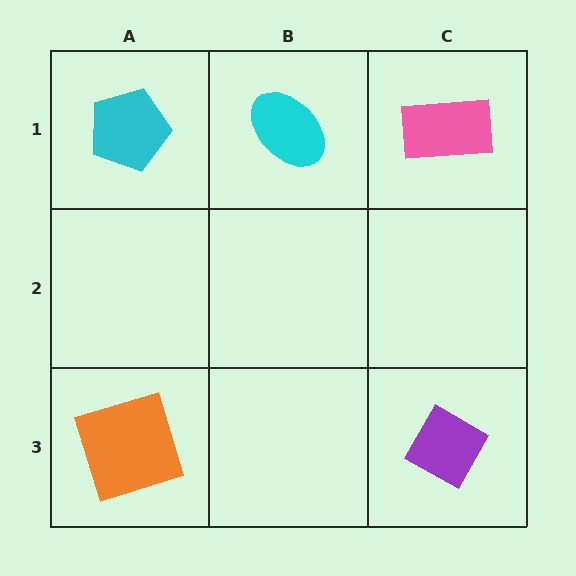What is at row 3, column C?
A purple diamond.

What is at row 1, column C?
A pink rectangle.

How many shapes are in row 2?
0 shapes.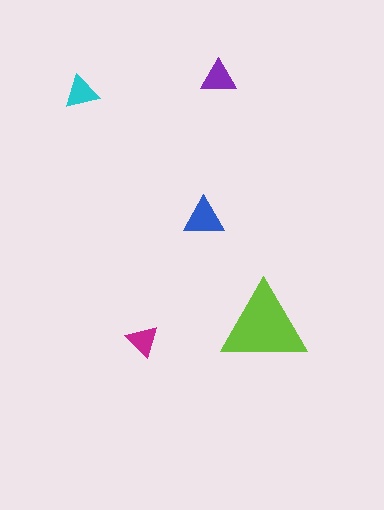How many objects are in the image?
There are 5 objects in the image.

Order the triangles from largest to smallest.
the lime one, the blue one, the purple one, the cyan one, the magenta one.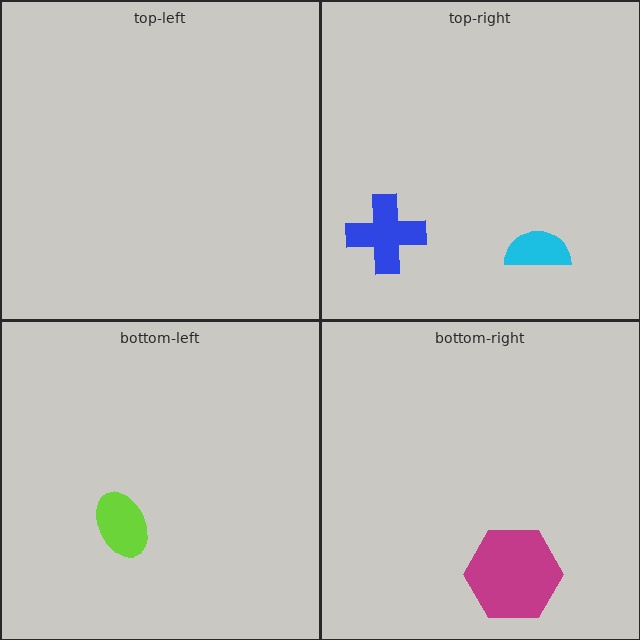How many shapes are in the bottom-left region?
1.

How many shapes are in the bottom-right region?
1.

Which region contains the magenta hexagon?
The bottom-right region.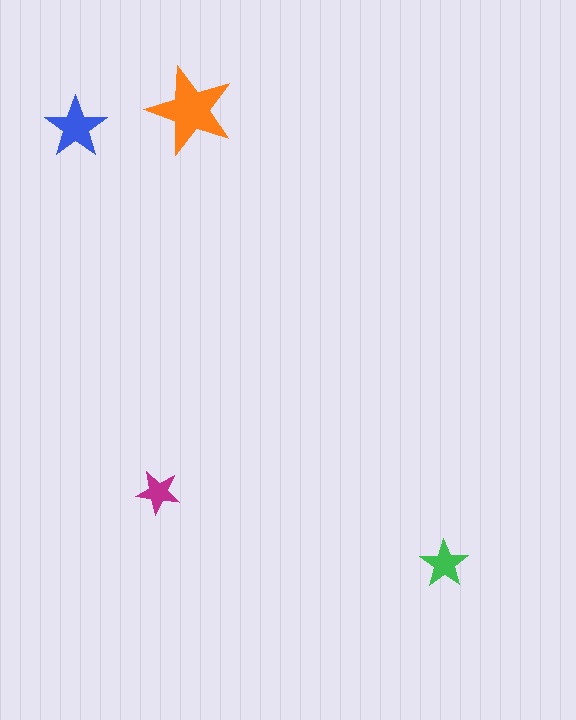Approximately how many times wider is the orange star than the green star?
About 2 times wider.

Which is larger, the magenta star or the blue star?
The blue one.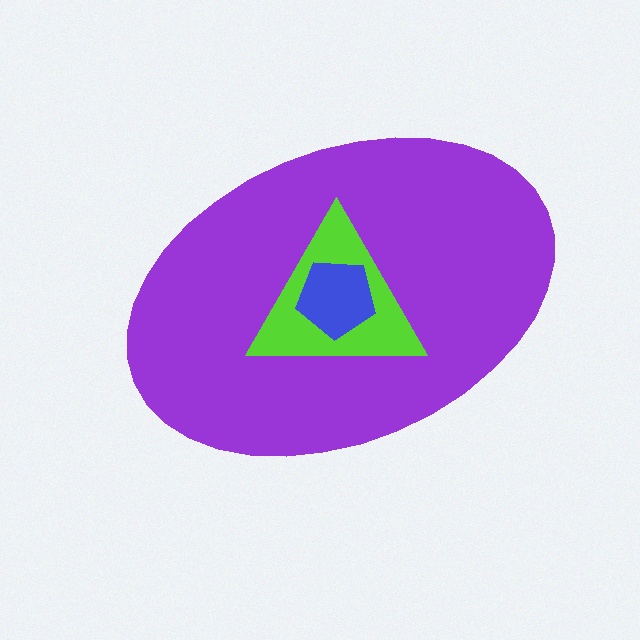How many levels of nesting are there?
3.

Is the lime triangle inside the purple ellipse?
Yes.